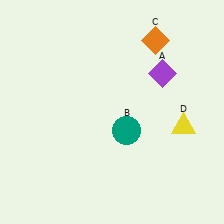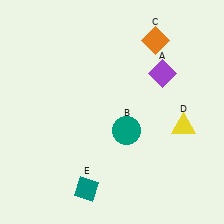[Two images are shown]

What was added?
A teal diamond (E) was added in Image 2.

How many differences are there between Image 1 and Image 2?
There is 1 difference between the two images.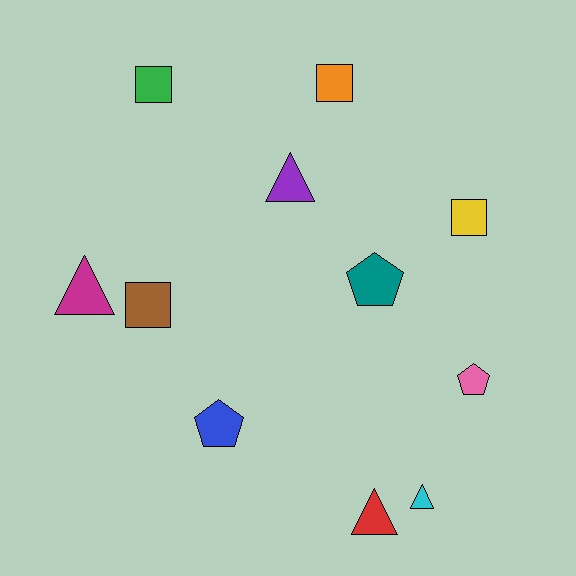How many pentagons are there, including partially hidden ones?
There are 3 pentagons.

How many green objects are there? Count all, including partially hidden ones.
There is 1 green object.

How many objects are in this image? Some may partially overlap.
There are 11 objects.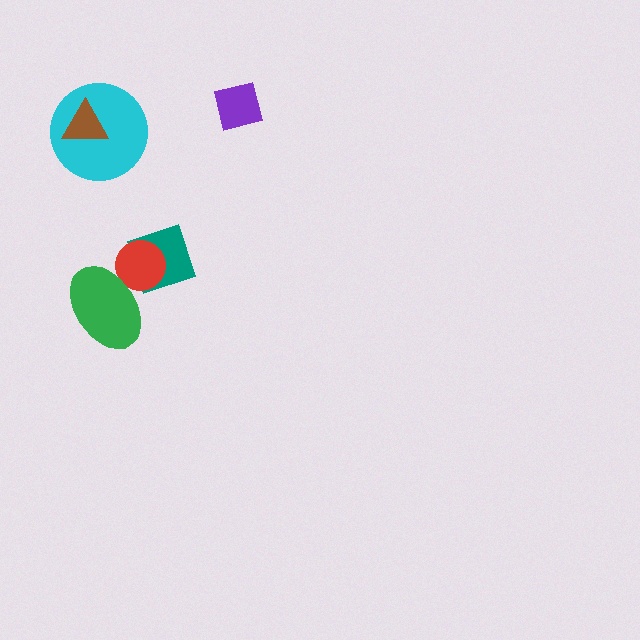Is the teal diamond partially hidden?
Yes, it is partially covered by another shape.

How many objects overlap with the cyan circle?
1 object overlaps with the cyan circle.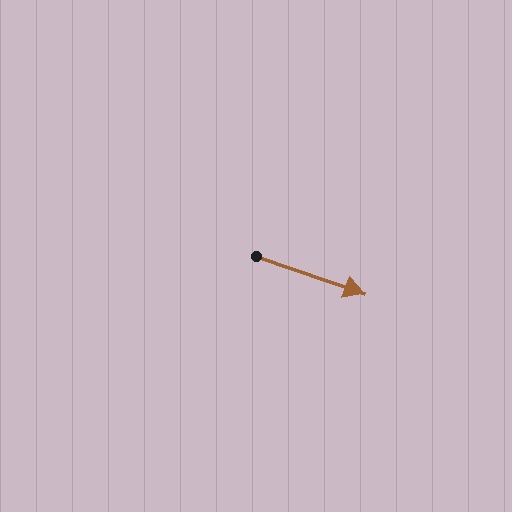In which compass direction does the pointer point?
East.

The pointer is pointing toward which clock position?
Roughly 4 o'clock.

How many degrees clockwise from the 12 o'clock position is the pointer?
Approximately 109 degrees.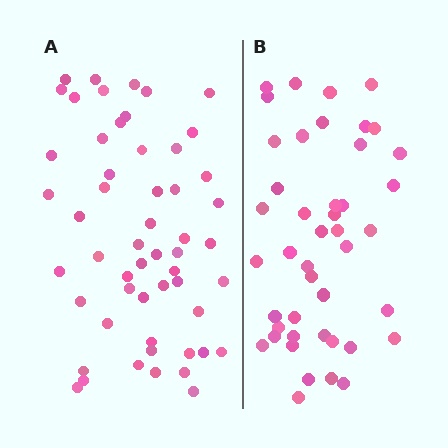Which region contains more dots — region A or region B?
Region A (the left region) has more dots.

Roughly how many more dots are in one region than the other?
Region A has roughly 10 or so more dots than region B.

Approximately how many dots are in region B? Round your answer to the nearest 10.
About 40 dots. (The exact count is 44, which rounds to 40.)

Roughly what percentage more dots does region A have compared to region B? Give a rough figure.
About 25% more.